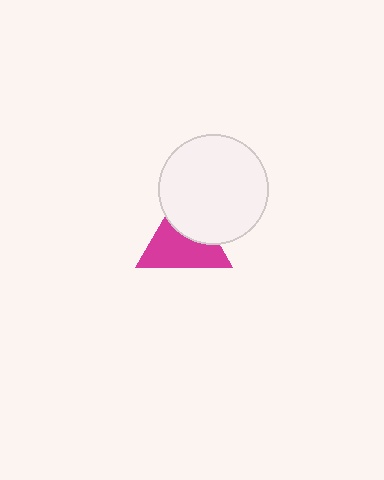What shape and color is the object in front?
The object in front is a white circle.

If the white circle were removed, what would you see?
You would see the complete magenta triangle.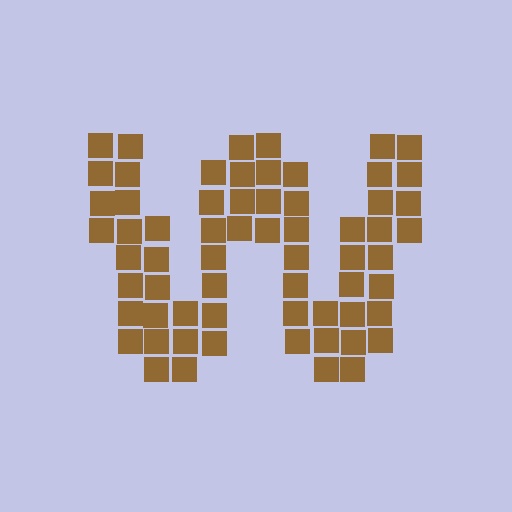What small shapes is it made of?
It is made of small squares.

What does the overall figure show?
The overall figure shows the letter W.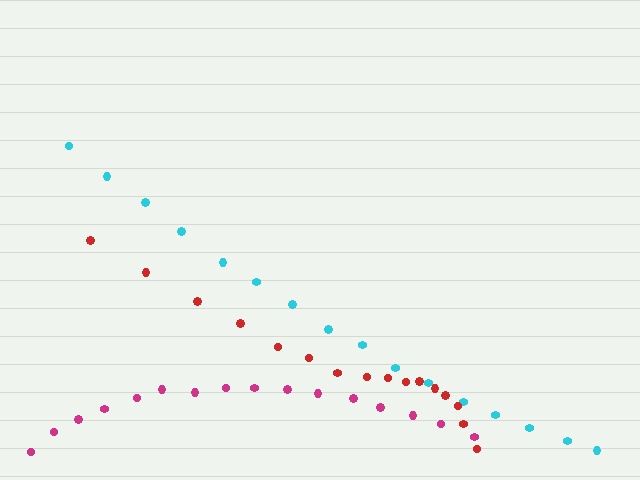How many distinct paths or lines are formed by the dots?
There are 3 distinct paths.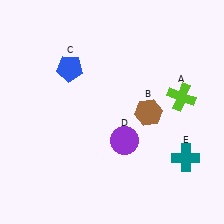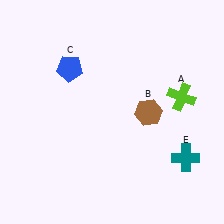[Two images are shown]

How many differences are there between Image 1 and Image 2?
There is 1 difference between the two images.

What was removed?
The purple circle (D) was removed in Image 2.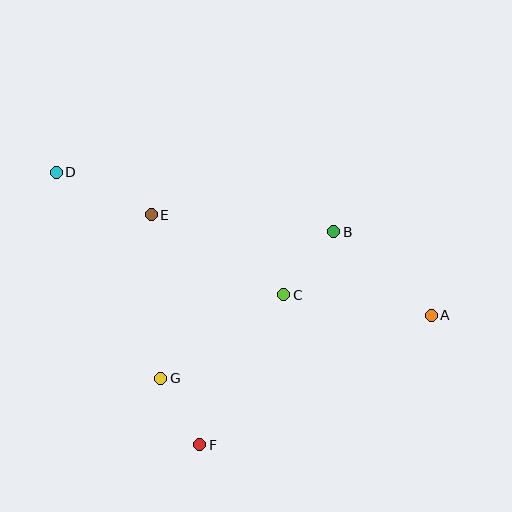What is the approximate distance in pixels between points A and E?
The distance between A and E is approximately 297 pixels.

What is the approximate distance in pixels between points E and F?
The distance between E and F is approximately 235 pixels.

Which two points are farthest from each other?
Points A and D are farthest from each other.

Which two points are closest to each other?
Points F and G are closest to each other.